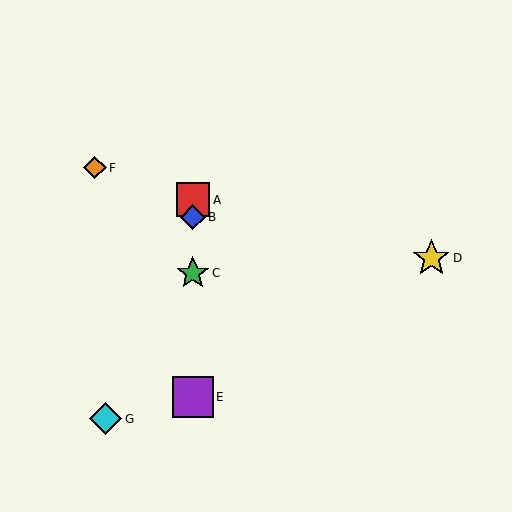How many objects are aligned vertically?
4 objects (A, B, C, E) are aligned vertically.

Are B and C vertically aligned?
Yes, both are at x≈193.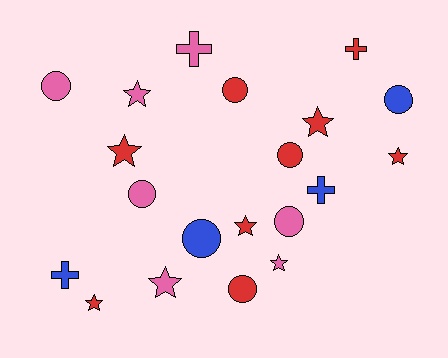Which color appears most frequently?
Red, with 9 objects.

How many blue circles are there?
There are 2 blue circles.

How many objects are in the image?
There are 20 objects.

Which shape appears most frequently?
Star, with 8 objects.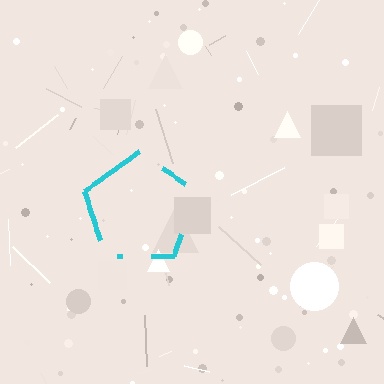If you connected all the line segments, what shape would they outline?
They would outline a pentagon.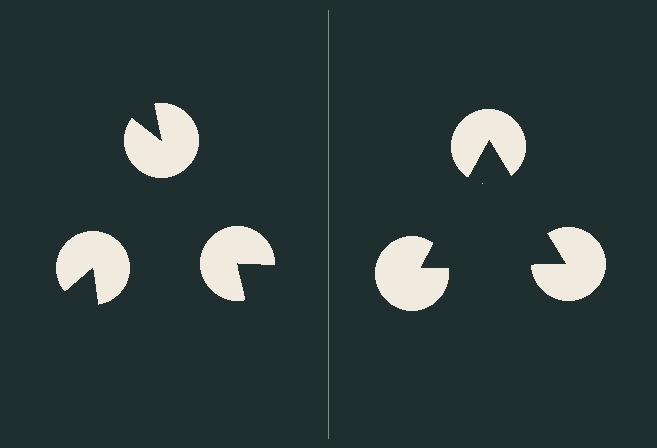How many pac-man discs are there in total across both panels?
6 — 3 on each side.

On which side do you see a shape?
An illusory triangle appears on the right side. On the left side the wedge cuts are rotated, so no coherent shape forms.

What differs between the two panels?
The pac-man discs are positioned identically on both sides; only the wedge orientations differ. On the right they align to a triangle; on the left they are misaligned.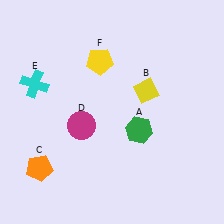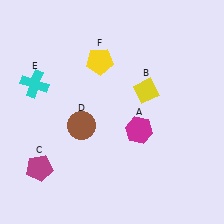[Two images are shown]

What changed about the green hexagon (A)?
In Image 1, A is green. In Image 2, it changed to magenta.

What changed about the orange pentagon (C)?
In Image 1, C is orange. In Image 2, it changed to magenta.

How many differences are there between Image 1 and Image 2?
There are 3 differences between the two images.